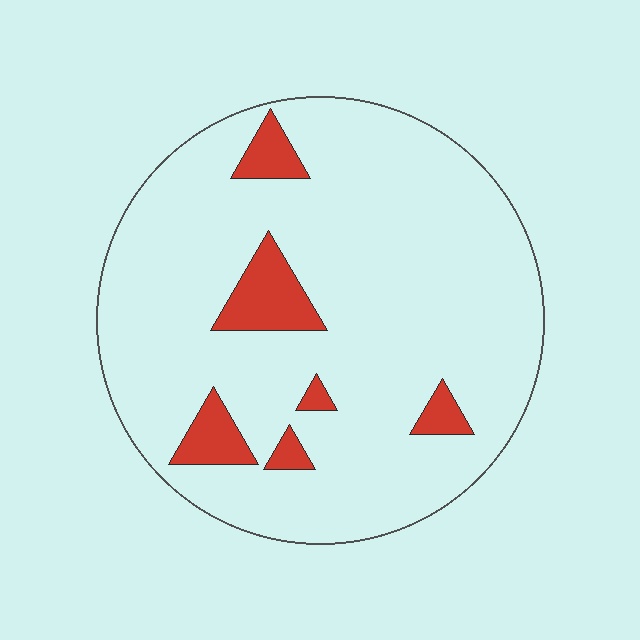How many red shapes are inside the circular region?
6.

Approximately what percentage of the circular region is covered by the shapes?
Approximately 10%.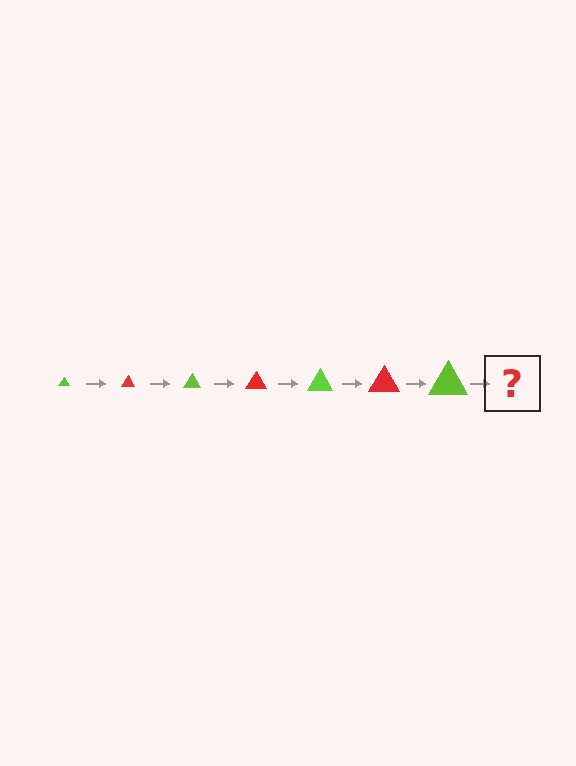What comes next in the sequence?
The next element should be a red triangle, larger than the previous one.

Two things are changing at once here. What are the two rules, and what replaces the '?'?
The two rules are that the triangle grows larger each step and the color cycles through lime and red. The '?' should be a red triangle, larger than the previous one.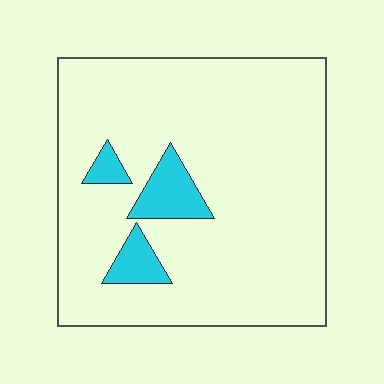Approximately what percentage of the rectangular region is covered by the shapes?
Approximately 10%.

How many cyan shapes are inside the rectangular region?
3.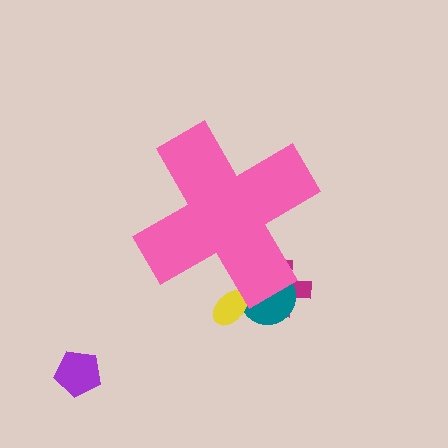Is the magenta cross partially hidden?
Yes, the magenta cross is partially hidden behind the pink cross.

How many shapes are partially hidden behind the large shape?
3 shapes are partially hidden.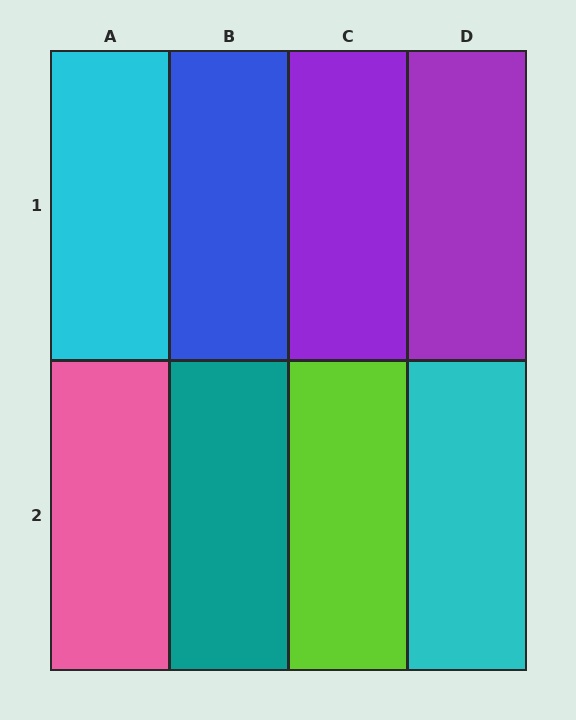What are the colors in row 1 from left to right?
Cyan, blue, purple, purple.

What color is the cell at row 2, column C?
Lime.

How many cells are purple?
2 cells are purple.